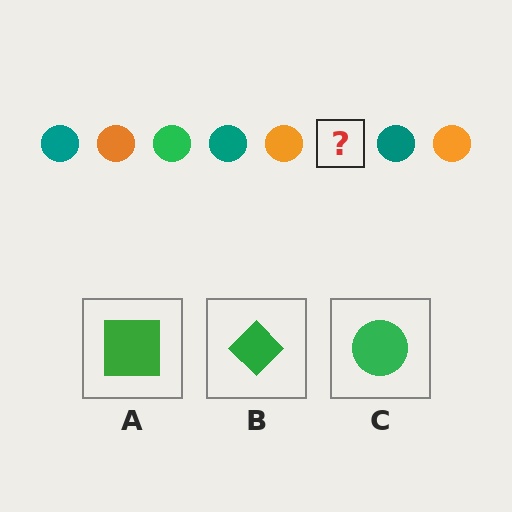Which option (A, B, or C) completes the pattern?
C.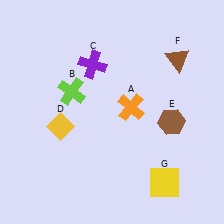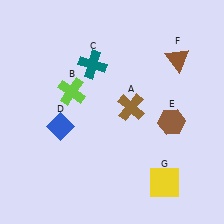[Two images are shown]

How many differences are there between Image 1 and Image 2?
There are 3 differences between the two images.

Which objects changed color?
A changed from orange to brown. C changed from purple to teal. D changed from yellow to blue.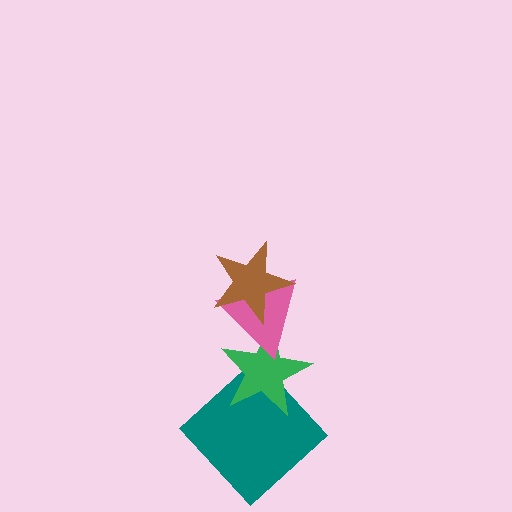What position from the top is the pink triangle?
The pink triangle is 2nd from the top.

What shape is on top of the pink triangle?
The brown star is on top of the pink triangle.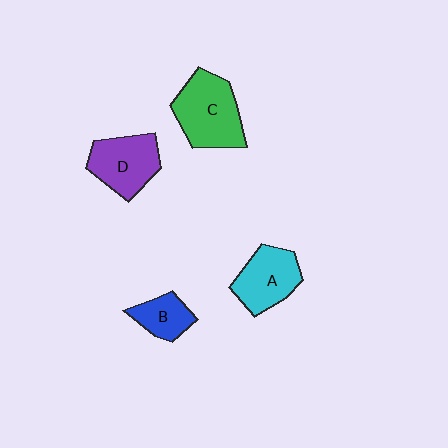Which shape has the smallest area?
Shape B (blue).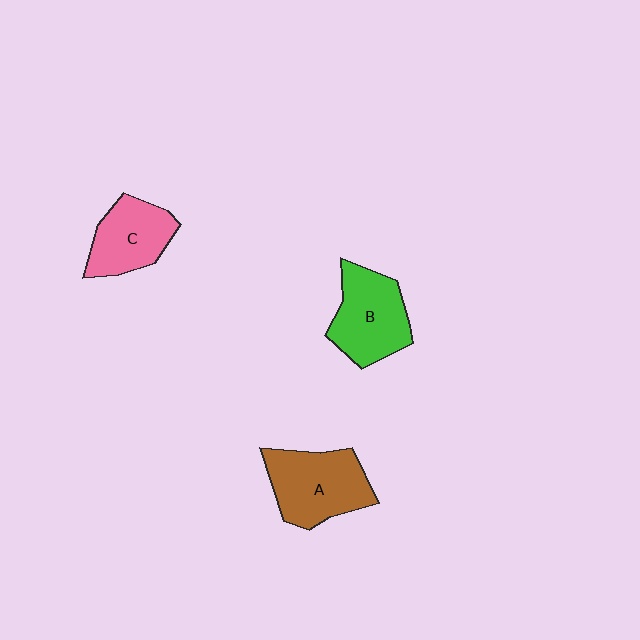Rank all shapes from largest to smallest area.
From largest to smallest: A (brown), B (green), C (pink).